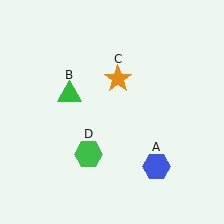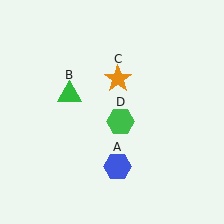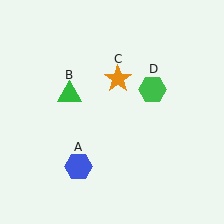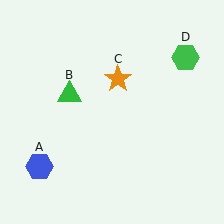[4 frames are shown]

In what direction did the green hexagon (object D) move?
The green hexagon (object D) moved up and to the right.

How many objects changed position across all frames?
2 objects changed position: blue hexagon (object A), green hexagon (object D).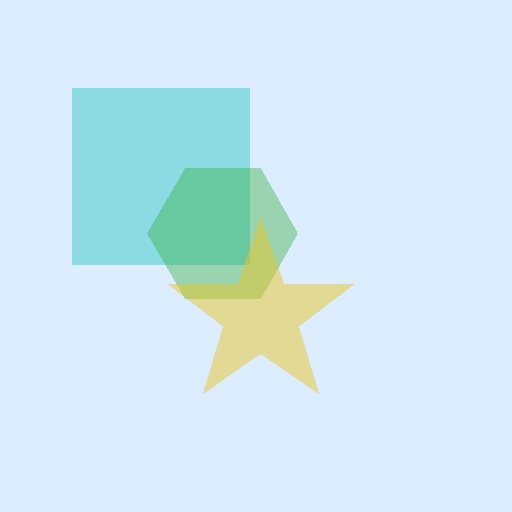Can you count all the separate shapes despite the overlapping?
Yes, there are 3 separate shapes.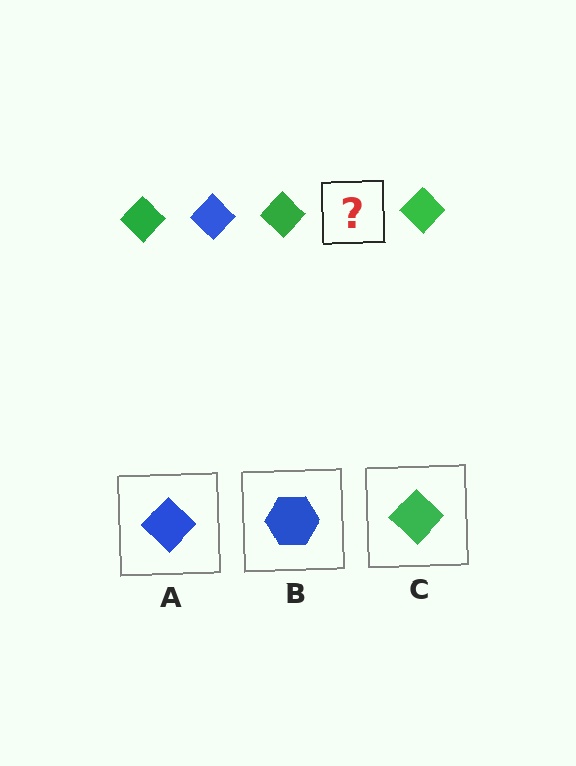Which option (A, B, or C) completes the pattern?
A.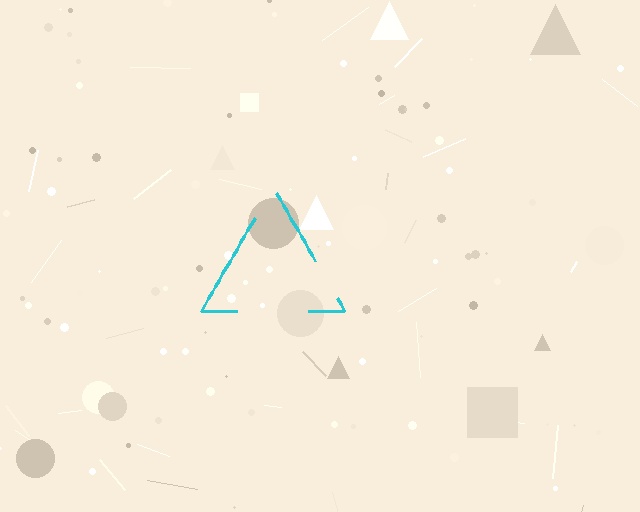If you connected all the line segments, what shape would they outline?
They would outline a triangle.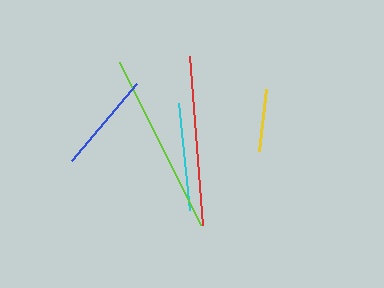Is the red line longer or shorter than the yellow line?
The red line is longer than the yellow line.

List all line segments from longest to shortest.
From longest to shortest: lime, red, cyan, blue, yellow.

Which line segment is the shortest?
The yellow line is the shortest at approximately 63 pixels.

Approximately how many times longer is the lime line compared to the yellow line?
The lime line is approximately 2.9 times the length of the yellow line.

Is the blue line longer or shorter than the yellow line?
The blue line is longer than the yellow line.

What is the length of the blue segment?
The blue segment is approximately 101 pixels long.